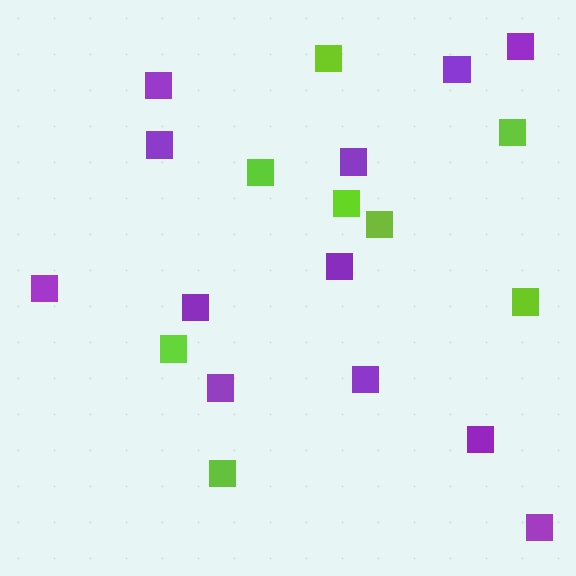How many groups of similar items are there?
There are 2 groups: one group of purple squares (12) and one group of lime squares (8).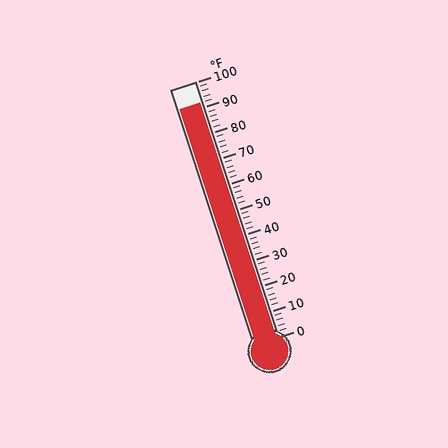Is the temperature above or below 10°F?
The temperature is above 10°F.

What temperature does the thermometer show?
The thermometer shows approximately 92°F.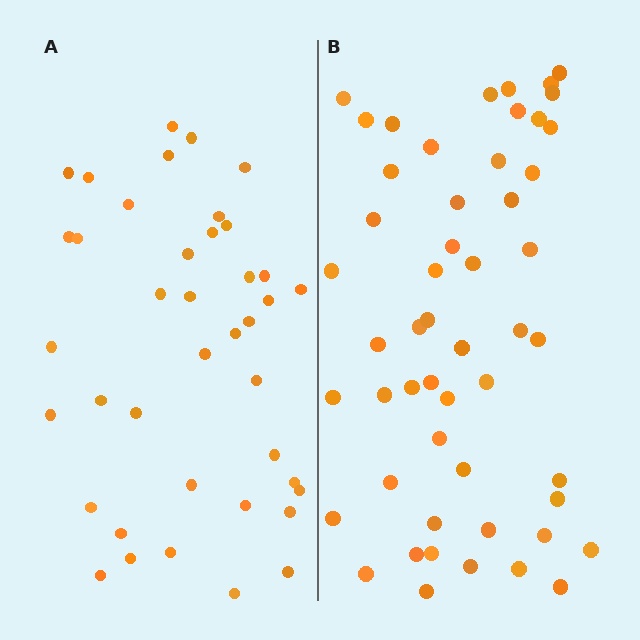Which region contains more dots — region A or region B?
Region B (the right region) has more dots.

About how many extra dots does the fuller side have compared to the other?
Region B has roughly 12 or so more dots than region A.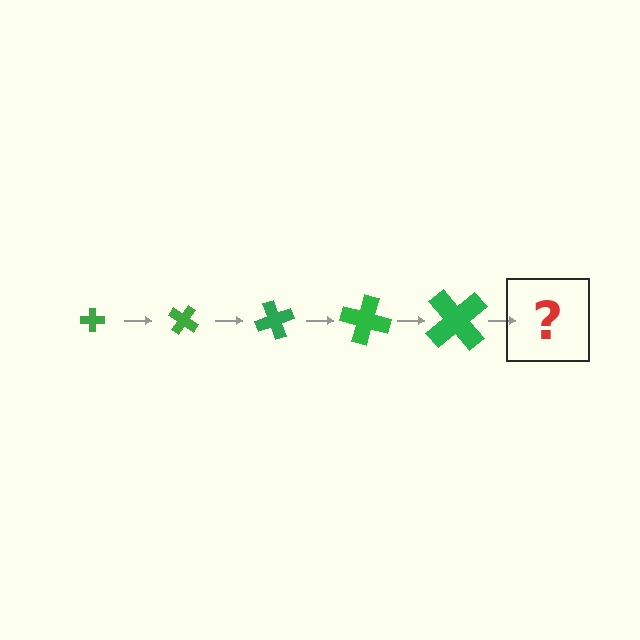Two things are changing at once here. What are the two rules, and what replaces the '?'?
The two rules are that the cross grows larger each step and it rotates 35 degrees each step. The '?' should be a cross, larger than the previous one and rotated 175 degrees from the start.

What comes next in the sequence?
The next element should be a cross, larger than the previous one and rotated 175 degrees from the start.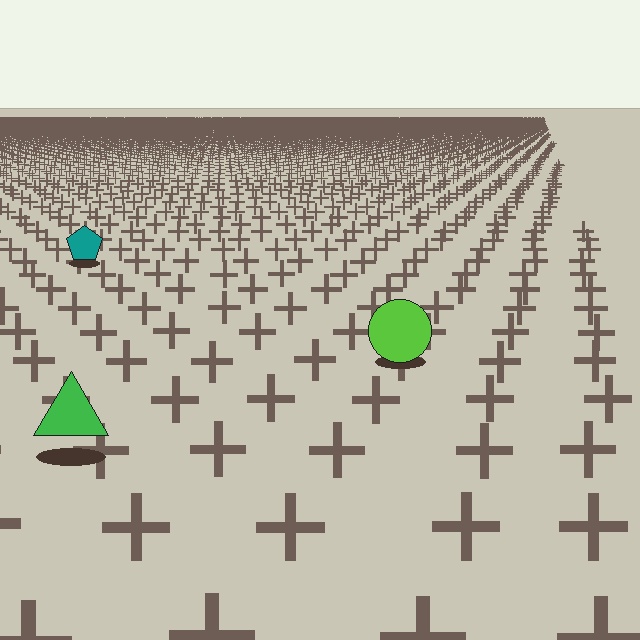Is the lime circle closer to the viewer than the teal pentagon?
Yes. The lime circle is closer — you can tell from the texture gradient: the ground texture is coarser near it.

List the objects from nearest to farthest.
From nearest to farthest: the green triangle, the lime circle, the teal pentagon.